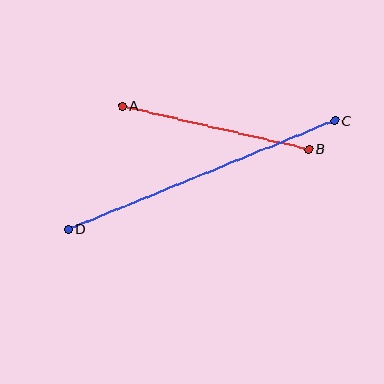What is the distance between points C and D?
The distance is approximately 288 pixels.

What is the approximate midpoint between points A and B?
The midpoint is at approximately (215, 128) pixels.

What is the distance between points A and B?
The distance is approximately 192 pixels.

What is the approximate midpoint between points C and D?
The midpoint is at approximately (201, 175) pixels.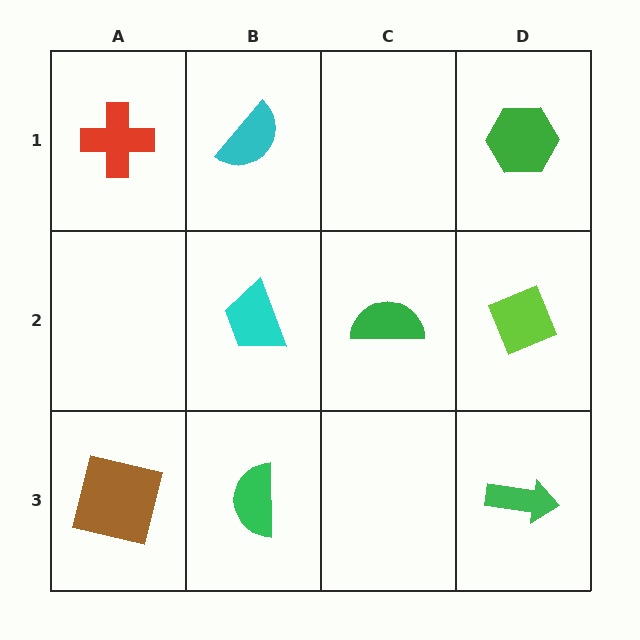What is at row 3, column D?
A green arrow.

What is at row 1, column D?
A green hexagon.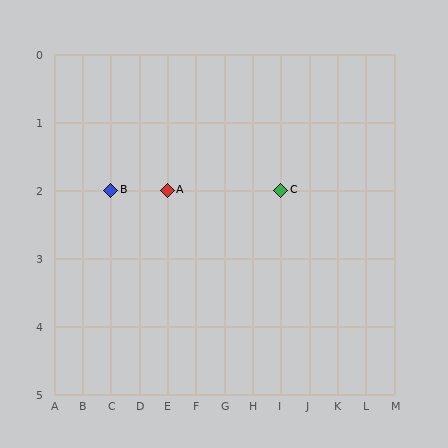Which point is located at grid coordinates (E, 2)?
Point A is at (E, 2).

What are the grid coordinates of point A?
Point A is at grid coordinates (E, 2).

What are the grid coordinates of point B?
Point B is at grid coordinates (C, 2).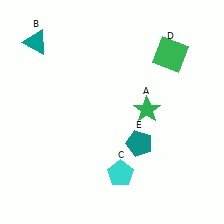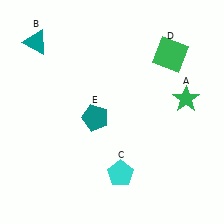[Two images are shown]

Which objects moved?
The objects that moved are: the green star (A), the teal pentagon (E).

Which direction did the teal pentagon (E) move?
The teal pentagon (E) moved left.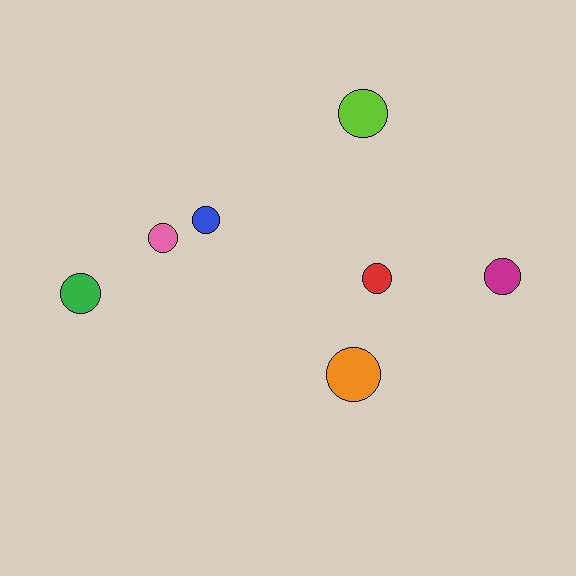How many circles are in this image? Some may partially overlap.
There are 7 circles.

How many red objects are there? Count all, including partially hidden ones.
There is 1 red object.